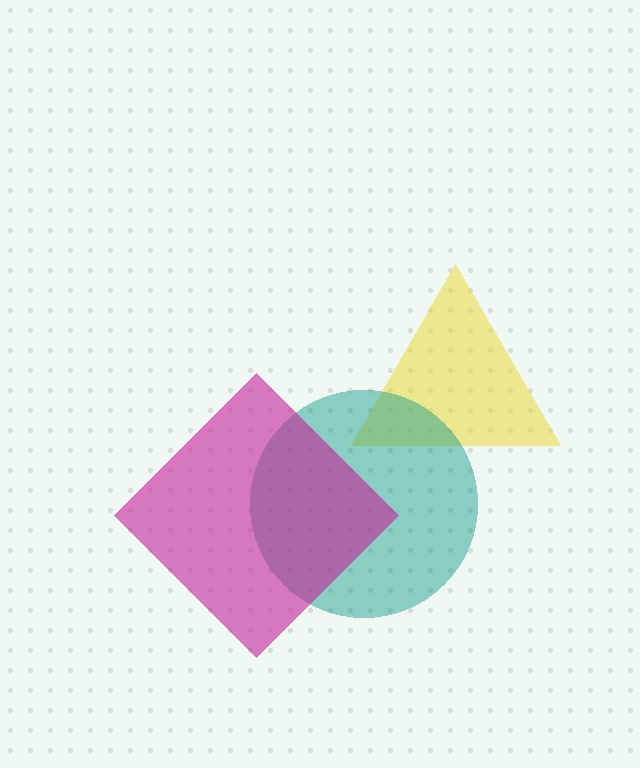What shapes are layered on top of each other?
The layered shapes are: a yellow triangle, a teal circle, a magenta diamond.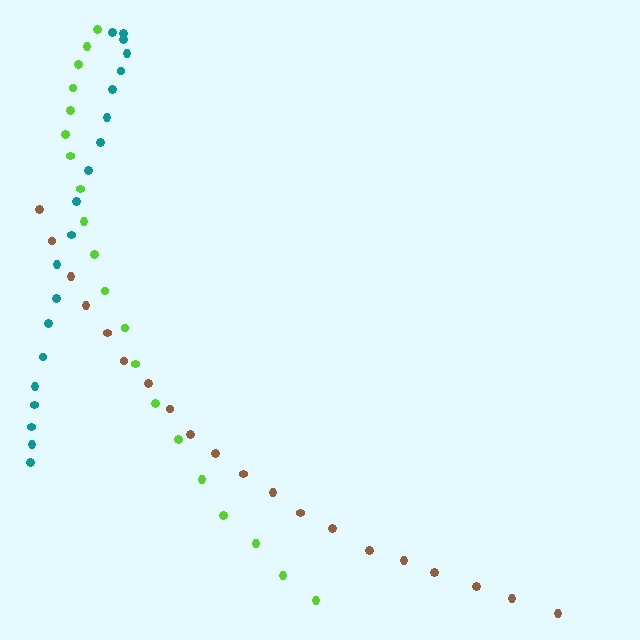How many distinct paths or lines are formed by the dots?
There are 3 distinct paths.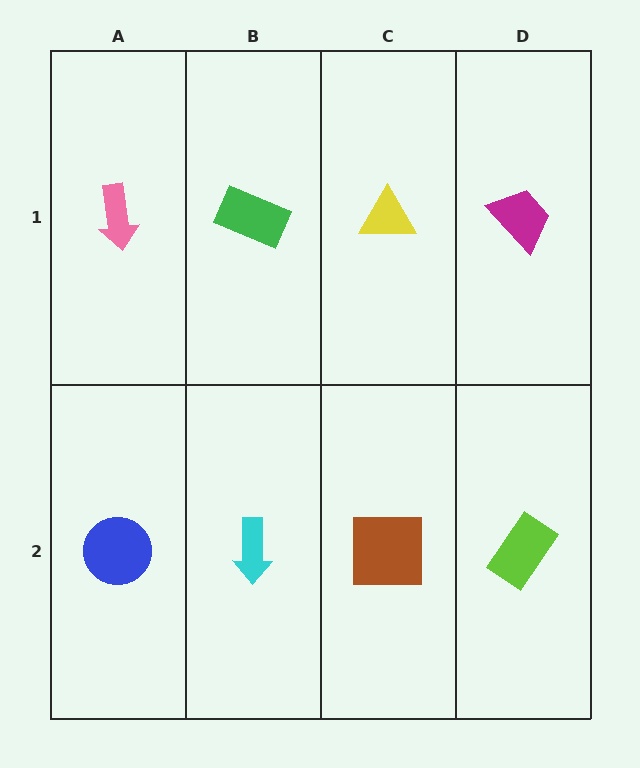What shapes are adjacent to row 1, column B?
A cyan arrow (row 2, column B), a pink arrow (row 1, column A), a yellow triangle (row 1, column C).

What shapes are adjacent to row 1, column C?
A brown square (row 2, column C), a green rectangle (row 1, column B), a magenta trapezoid (row 1, column D).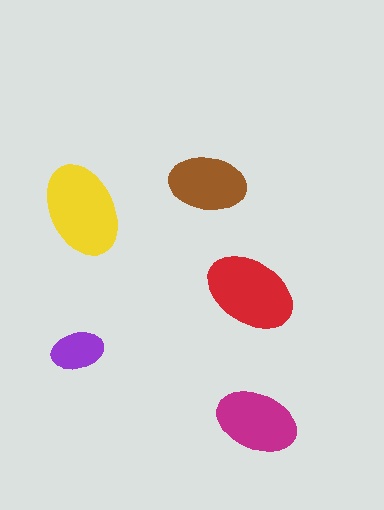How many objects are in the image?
There are 5 objects in the image.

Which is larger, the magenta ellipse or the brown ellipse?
The magenta one.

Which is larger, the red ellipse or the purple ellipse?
The red one.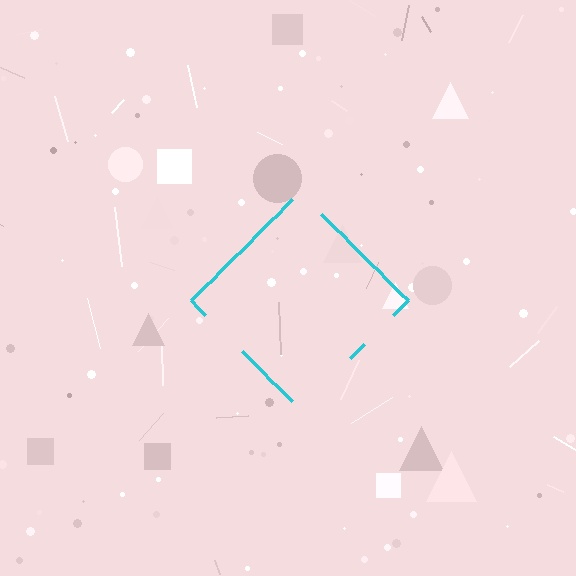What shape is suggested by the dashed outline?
The dashed outline suggests a diamond.